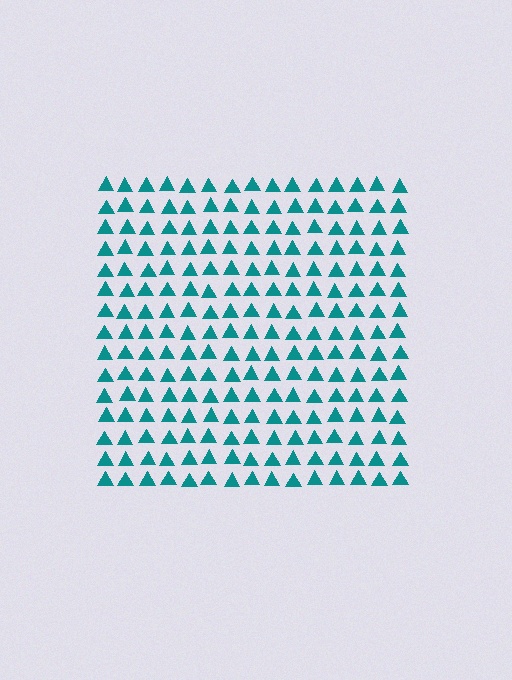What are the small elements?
The small elements are triangles.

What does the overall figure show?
The overall figure shows a square.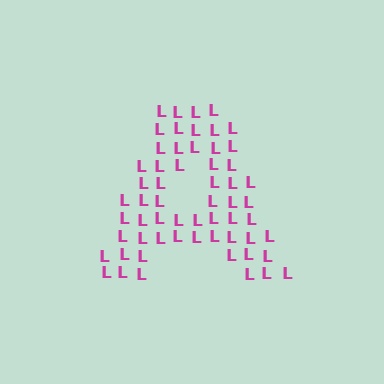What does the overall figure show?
The overall figure shows the letter A.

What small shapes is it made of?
It is made of small letter L's.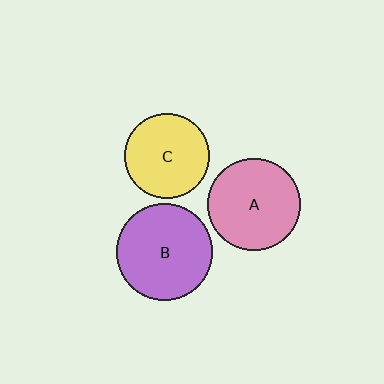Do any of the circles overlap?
No, none of the circles overlap.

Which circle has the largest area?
Circle B (purple).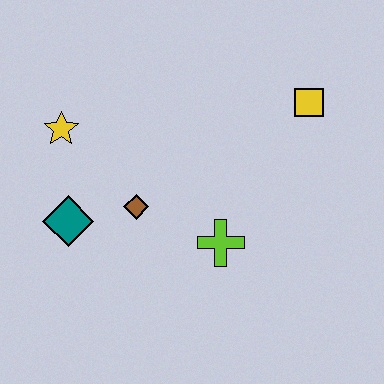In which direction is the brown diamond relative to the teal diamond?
The brown diamond is to the right of the teal diamond.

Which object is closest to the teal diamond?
The brown diamond is closest to the teal diamond.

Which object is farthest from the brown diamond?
The yellow square is farthest from the brown diamond.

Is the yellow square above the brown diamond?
Yes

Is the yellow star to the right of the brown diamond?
No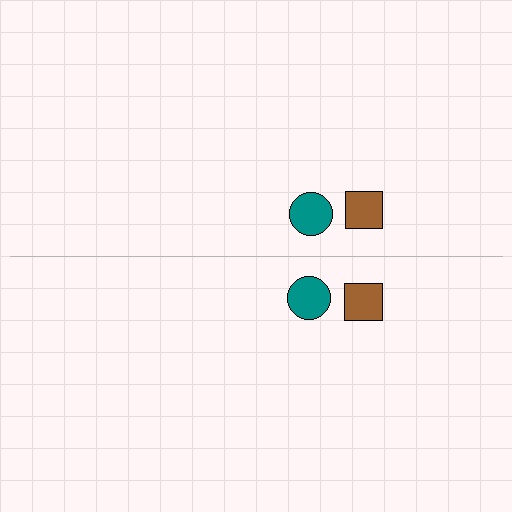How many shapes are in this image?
There are 4 shapes in this image.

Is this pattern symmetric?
Yes, this pattern has bilateral (reflection) symmetry.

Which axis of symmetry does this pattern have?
The pattern has a horizontal axis of symmetry running through the center of the image.